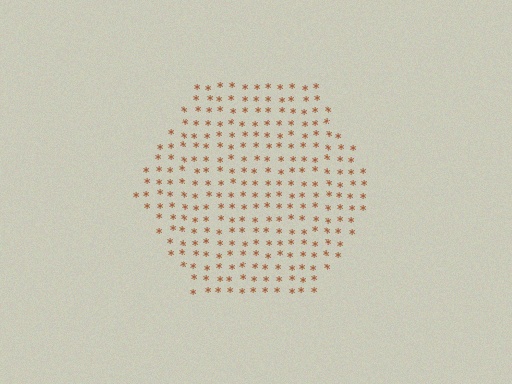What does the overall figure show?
The overall figure shows a hexagon.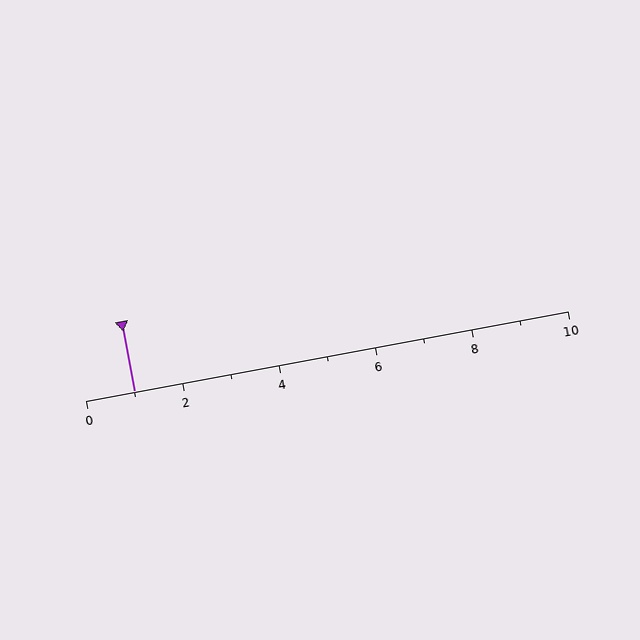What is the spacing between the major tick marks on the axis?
The major ticks are spaced 2 apart.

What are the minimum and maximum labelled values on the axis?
The axis runs from 0 to 10.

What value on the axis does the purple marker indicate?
The marker indicates approximately 1.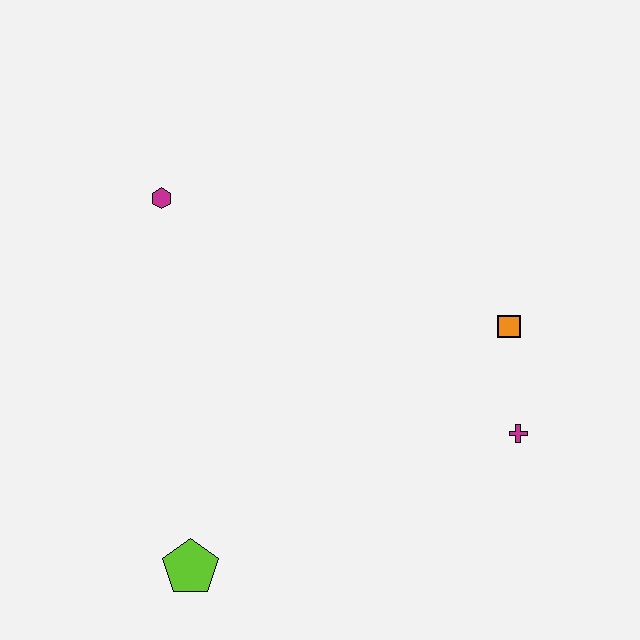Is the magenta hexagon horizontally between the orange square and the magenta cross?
No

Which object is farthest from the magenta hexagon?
The magenta cross is farthest from the magenta hexagon.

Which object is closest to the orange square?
The magenta cross is closest to the orange square.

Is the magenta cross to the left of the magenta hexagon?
No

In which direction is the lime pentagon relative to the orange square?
The lime pentagon is to the left of the orange square.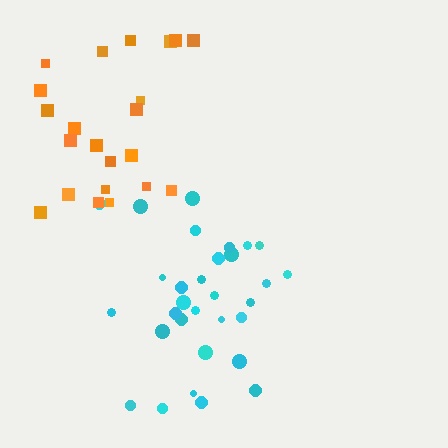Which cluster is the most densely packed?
Cyan.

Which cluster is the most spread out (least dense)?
Orange.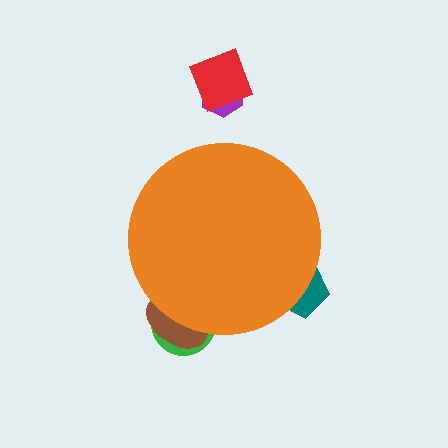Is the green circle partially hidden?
Yes, the green circle is partially hidden behind the orange circle.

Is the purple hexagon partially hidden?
No, the purple hexagon is fully visible.